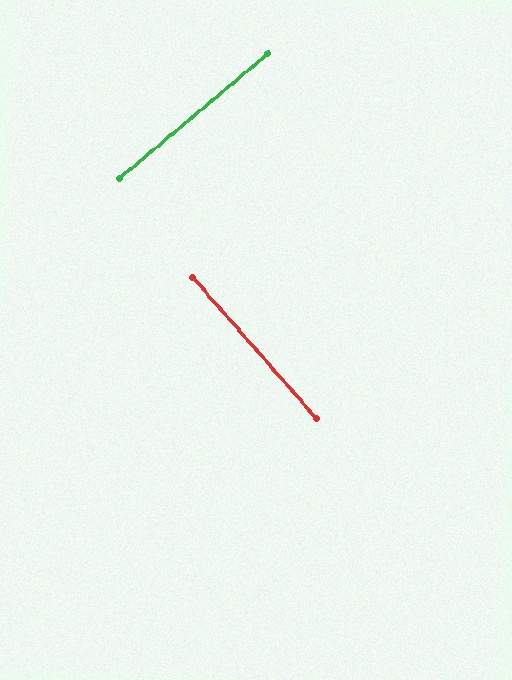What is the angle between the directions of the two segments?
Approximately 89 degrees.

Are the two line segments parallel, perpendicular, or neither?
Perpendicular — they meet at approximately 89°.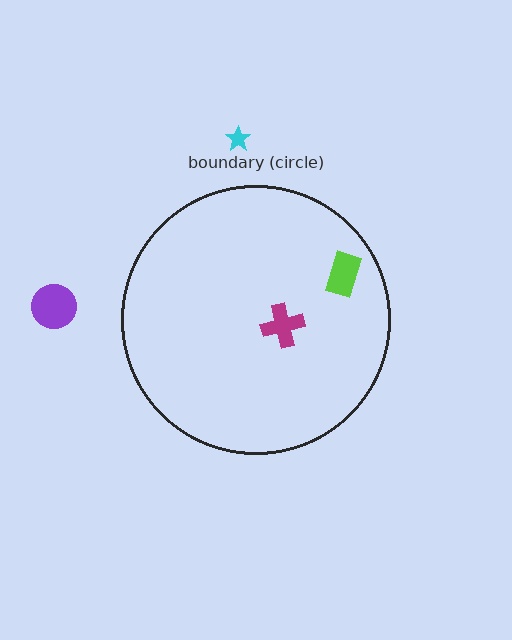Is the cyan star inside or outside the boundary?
Outside.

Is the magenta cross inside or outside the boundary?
Inside.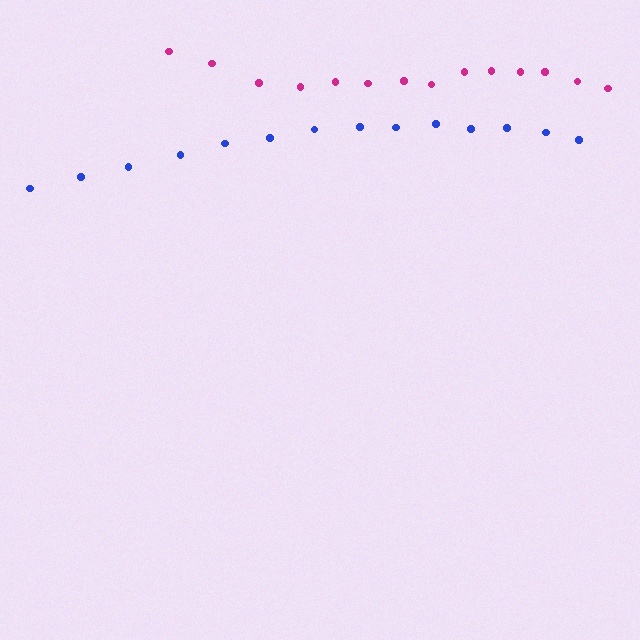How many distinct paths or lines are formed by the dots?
There are 2 distinct paths.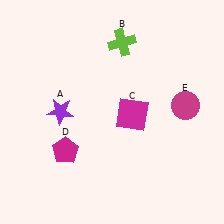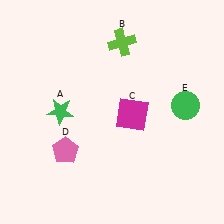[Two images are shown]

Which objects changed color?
A changed from purple to green. D changed from magenta to pink. E changed from magenta to green.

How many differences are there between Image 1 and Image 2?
There are 3 differences between the two images.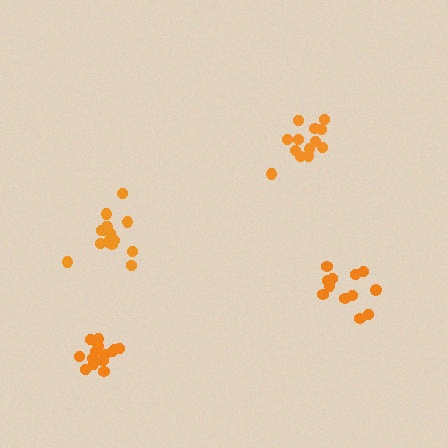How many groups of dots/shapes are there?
There are 4 groups.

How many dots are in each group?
Group 1: 16 dots, Group 2: 12 dots, Group 3: 14 dots, Group 4: 13 dots (55 total).